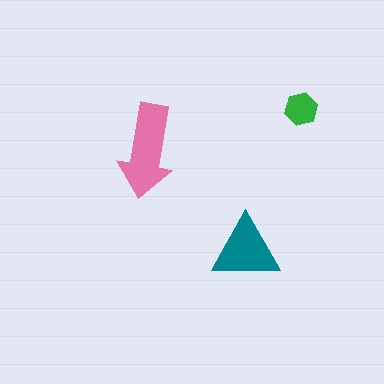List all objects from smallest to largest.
The green hexagon, the teal triangle, the pink arrow.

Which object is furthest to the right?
The green hexagon is rightmost.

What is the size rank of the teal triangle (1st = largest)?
2nd.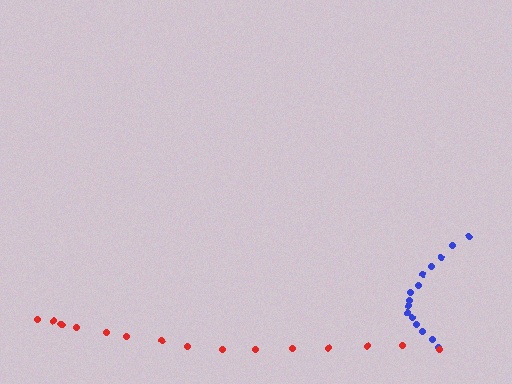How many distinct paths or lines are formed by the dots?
There are 2 distinct paths.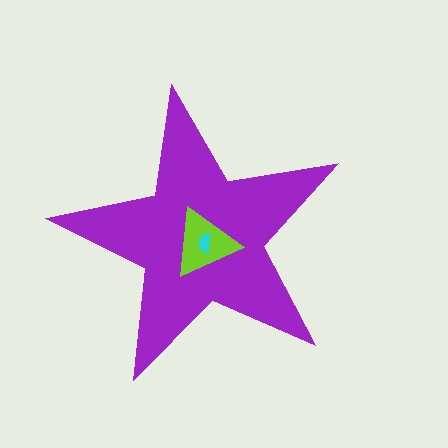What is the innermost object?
The cyan semicircle.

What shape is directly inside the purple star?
The lime triangle.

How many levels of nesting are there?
3.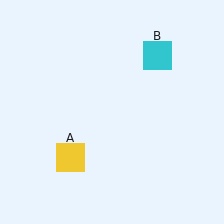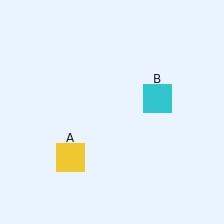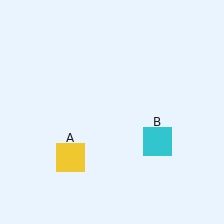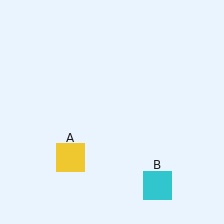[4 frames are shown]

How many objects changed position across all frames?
1 object changed position: cyan square (object B).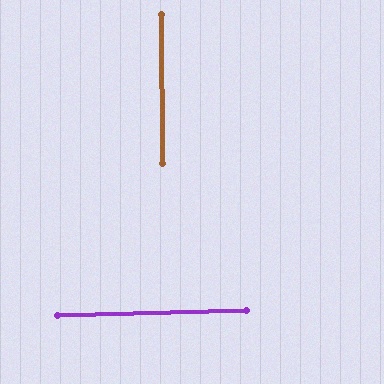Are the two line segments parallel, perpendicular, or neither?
Perpendicular — they meet at approximately 89°.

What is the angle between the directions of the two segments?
Approximately 89 degrees.